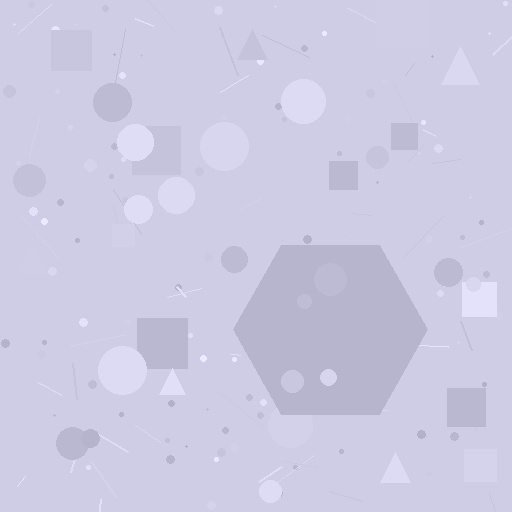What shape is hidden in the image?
A hexagon is hidden in the image.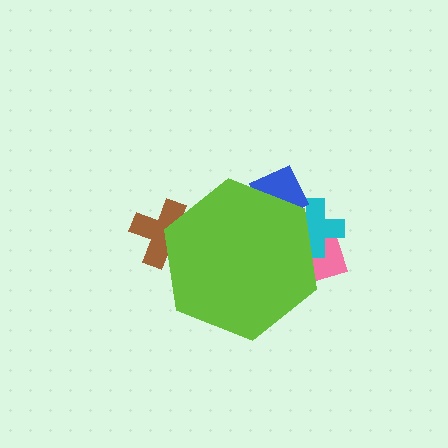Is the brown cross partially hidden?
Yes, the brown cross is partially hidden behind the lime hexagon.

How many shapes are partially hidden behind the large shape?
4 shapes are partially hidden.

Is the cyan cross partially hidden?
Yes, the cyan cross is partially hidden behind the lime hexagon.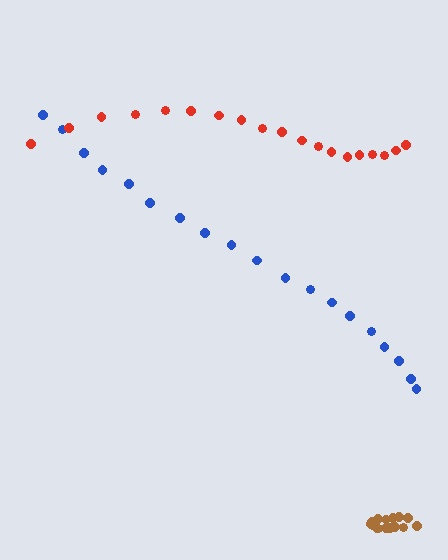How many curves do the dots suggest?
There are 3 distinct paths.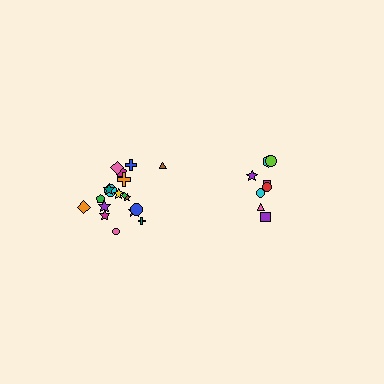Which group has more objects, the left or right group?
The left group.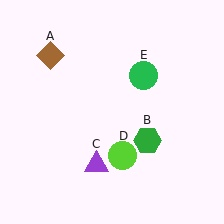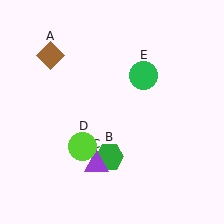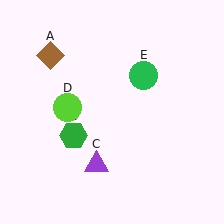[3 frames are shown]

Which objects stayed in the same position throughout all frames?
Brown diamond (object A) and purple triangle (object C) and green circle (object E) remained stationary.